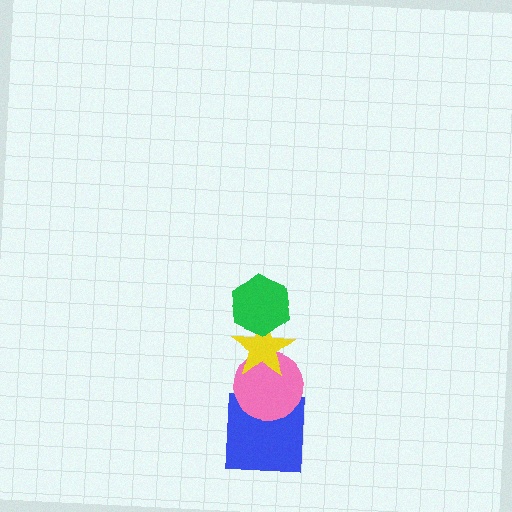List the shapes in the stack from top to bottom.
From top to bottom: the green hexagon, the yellow star, the pink circle, the blue square.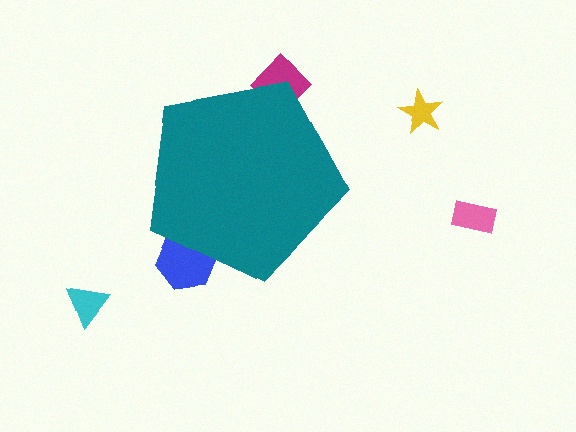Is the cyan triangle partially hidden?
No, the cyan triangle is fully visible.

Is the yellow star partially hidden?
No, the yellow star is fully visible.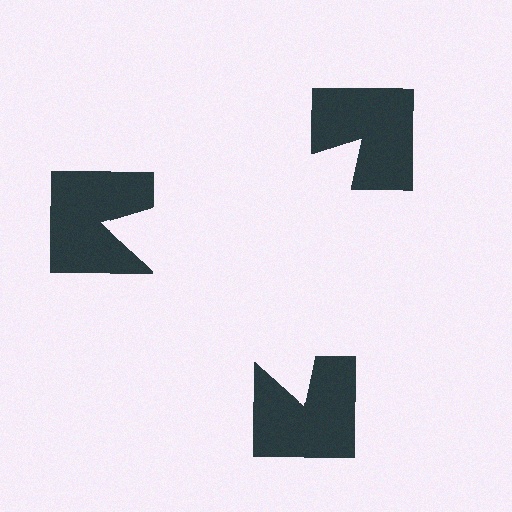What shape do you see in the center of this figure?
An illusory triangle — its edges are inferred from the aligned wedge cuts in the notched squares, not physically drawn.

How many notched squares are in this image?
There are 3 — one at each vertex of the illusory triangle.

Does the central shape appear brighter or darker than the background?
It typically appears slightly brighter than the background, even though no actual brightness change is drawn.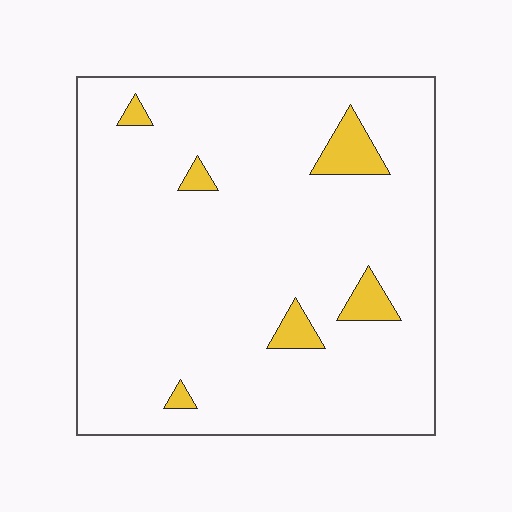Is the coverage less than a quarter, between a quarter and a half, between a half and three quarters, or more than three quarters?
Less than a quarter.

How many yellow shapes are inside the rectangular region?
6.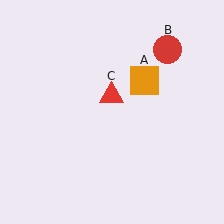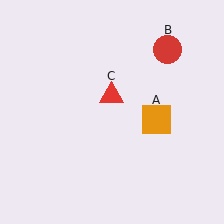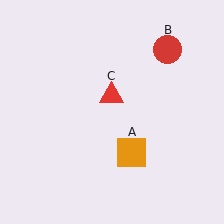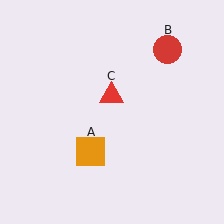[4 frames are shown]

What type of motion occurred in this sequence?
The orange square (object A) rotated clockwise around the center of the scene.